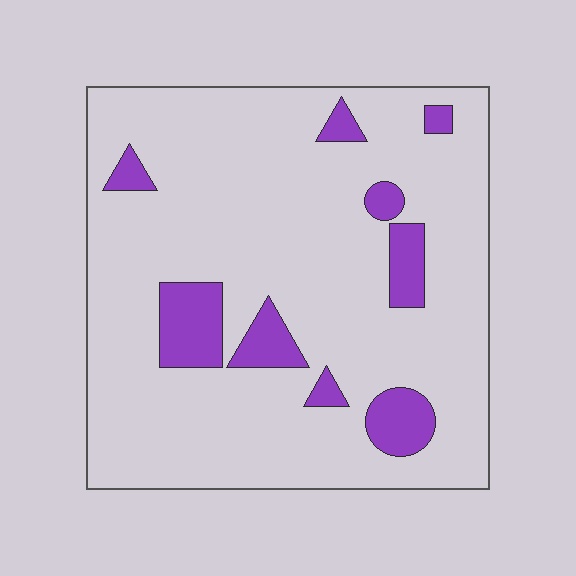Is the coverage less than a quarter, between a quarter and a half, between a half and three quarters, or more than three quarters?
Less than a quarter.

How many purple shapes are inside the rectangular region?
9.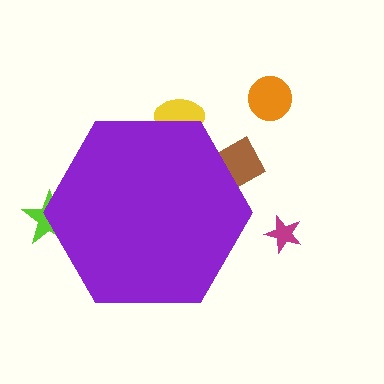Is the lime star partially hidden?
Yes, the lime star is partially hidden behind the purple hexagon.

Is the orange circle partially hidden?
No, the orange circle is fully visible.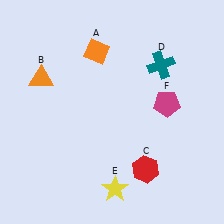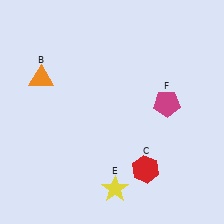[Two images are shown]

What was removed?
The teal cross (D), the orange diamond (A) were removed in Image 2.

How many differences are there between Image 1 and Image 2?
There are 2 differences between the two images.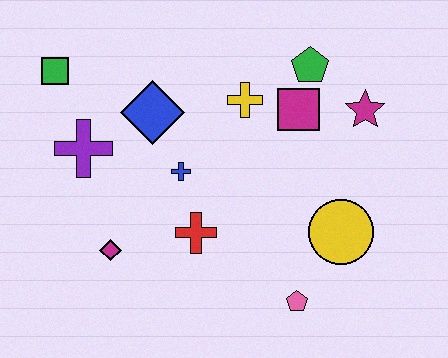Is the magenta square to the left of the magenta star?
Yes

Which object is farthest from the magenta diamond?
The magenta star is farthest from the magenta diamond.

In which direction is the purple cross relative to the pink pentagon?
The purple cross is to the left of the pink pentagon.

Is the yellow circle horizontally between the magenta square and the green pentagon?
No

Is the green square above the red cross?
Yes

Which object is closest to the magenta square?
The green pentagon is closest to the magenta square.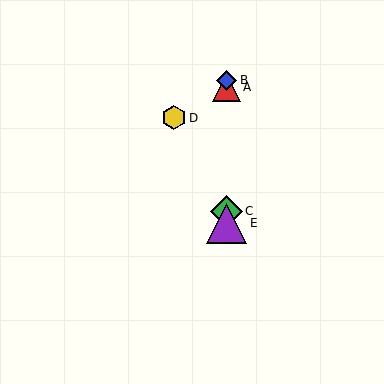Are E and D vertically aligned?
No, E is at x≈226 and D is at x≈174.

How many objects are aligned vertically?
4 objects (A, B, C, E) are aligned vertically.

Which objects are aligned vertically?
Objects A, B, C, E are aligned vertically.